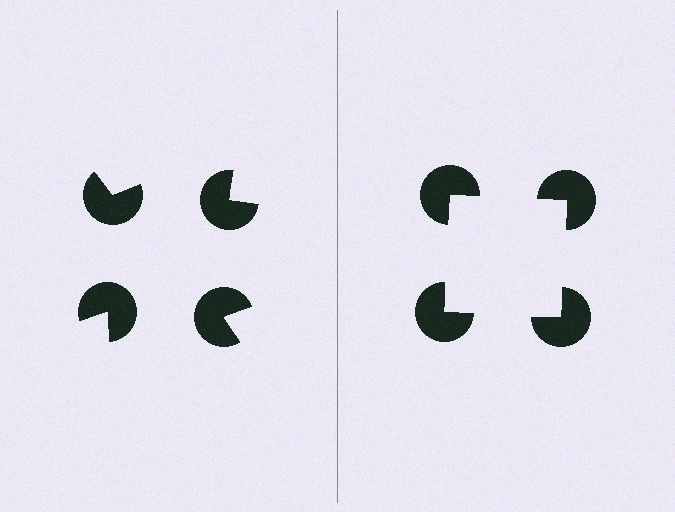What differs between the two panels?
The pac-man discs are positioned identically on both sides; only the wedge orientations differ. On the right they align to a square; on the left they are misaligned.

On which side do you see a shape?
An illusory square appears on the right side. On the left side the wedge cuts are rotated, so no coherent shape forms.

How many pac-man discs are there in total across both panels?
8 — 4 on each side.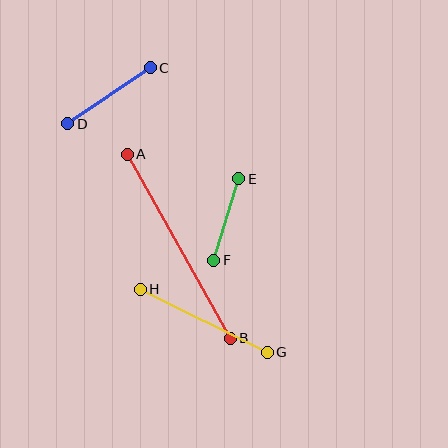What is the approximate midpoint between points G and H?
The midpoint is at approximately (204, 321) pixels.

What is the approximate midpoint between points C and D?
The midpoint is at approximately (109, 96) pixels.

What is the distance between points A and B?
The distance is approximately 211 pixels.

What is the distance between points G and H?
The distance is approximately 142 pixels.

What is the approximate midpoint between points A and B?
The midpoint is at approximately (179, 246) pixels.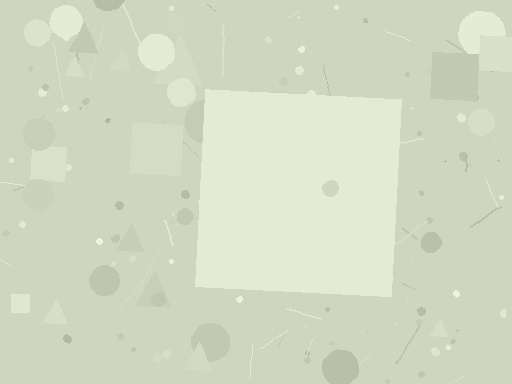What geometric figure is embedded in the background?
A square is embedded in the background.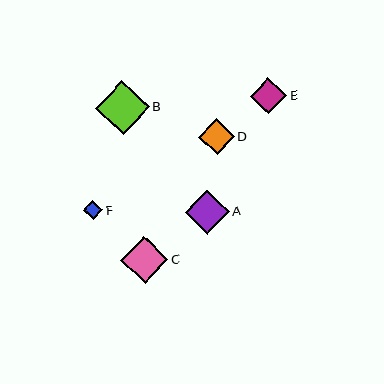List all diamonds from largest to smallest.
From largest to smallest: B, C, A, E, D, F.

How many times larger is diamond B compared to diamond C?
Diamond B is approximately 1.1 times the size of diamond C.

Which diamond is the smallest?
Diamond F is the smallest with a size of approximately 19 pixels.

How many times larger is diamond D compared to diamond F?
Diamond D is approximately 1.9 times the size of diamond F.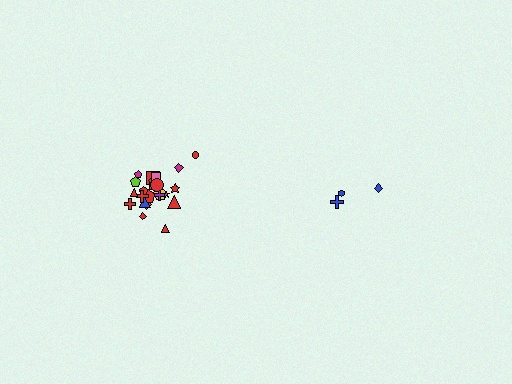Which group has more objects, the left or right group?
The left group.